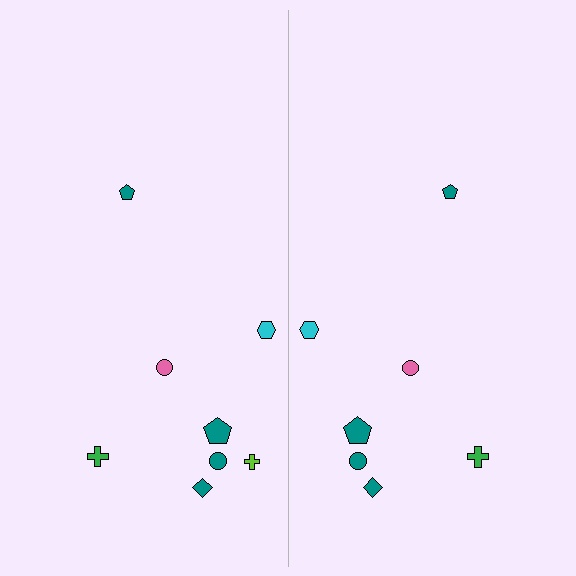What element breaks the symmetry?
A lime cross is missing from the right side.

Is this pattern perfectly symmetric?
No, the pattern is not perfectly symmetric. A lime cross is missing from the right side.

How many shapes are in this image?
There are 15 shapes in this image.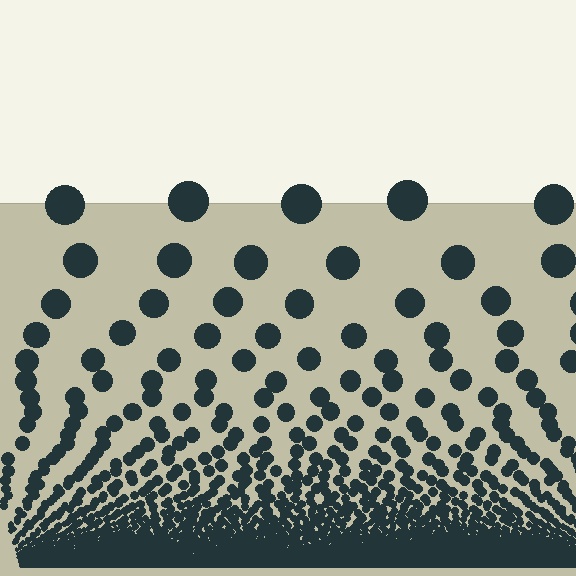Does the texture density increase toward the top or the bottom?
Density increases toward the bottom.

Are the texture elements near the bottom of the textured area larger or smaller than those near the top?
Smaller. The gradient is inverted — elements near the bottom are smaller and denser.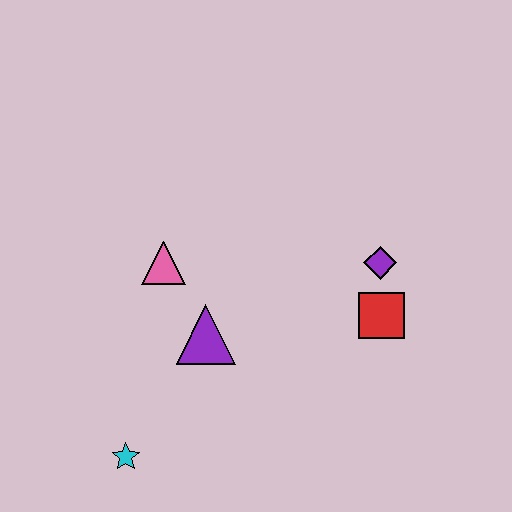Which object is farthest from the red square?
The cyan star is farthest from the red square.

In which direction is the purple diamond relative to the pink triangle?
The purple diamond is to the right of the pink triangle.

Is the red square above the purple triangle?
Yes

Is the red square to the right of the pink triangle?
Yes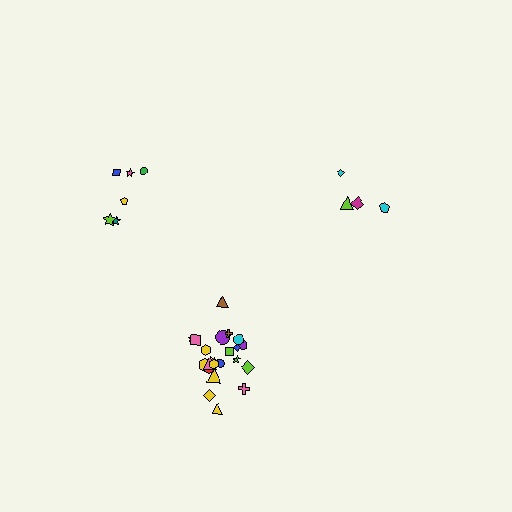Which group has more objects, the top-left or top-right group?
The top-left group.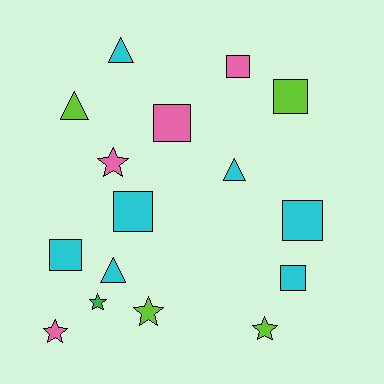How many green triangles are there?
There are no green triangles.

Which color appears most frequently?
Cyan, with 7 objects.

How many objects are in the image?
There are 16 objects.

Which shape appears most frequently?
Square, with 7 objects.